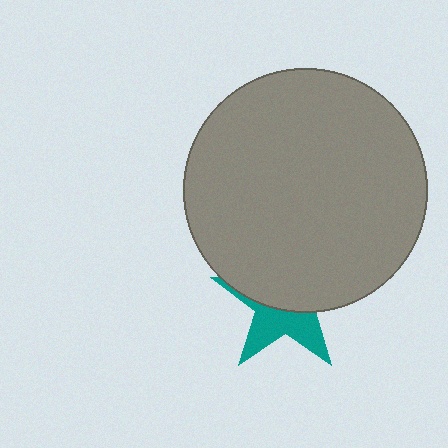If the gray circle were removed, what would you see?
You would see the complete teal star.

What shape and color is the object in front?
The object in front is a gray circle.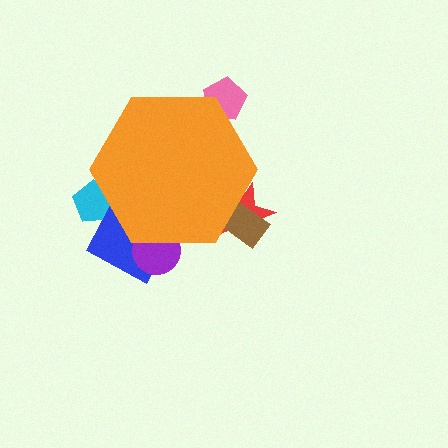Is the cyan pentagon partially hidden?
Yes, the cyan pentagon is partially hidden behind the orange hexagon.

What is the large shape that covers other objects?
An orange hexagon.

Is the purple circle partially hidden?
Yes, the purple circle is partially hidden behind the orange hexagon.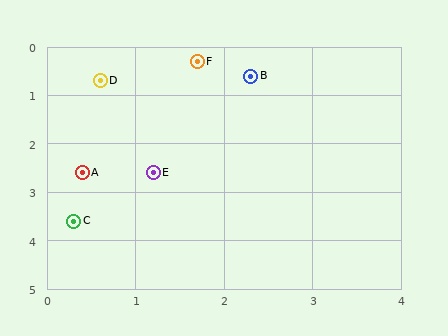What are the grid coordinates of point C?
Point C is at approximately (0.3, 3.6).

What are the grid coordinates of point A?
Point A is at approximately (0.4, 2.6).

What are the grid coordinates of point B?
Point B is at approximately (2.3, 0.6).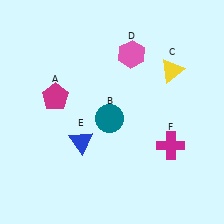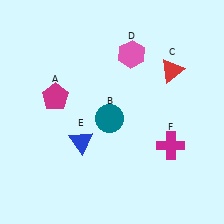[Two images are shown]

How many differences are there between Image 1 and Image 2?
There is 1 difference between the two images.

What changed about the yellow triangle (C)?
In Image 1, C is yellow. In Image 2, it changed to red.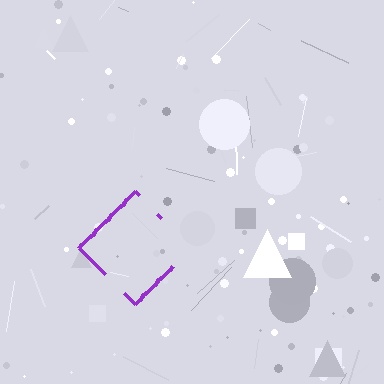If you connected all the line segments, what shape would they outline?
They would outline a diamond.